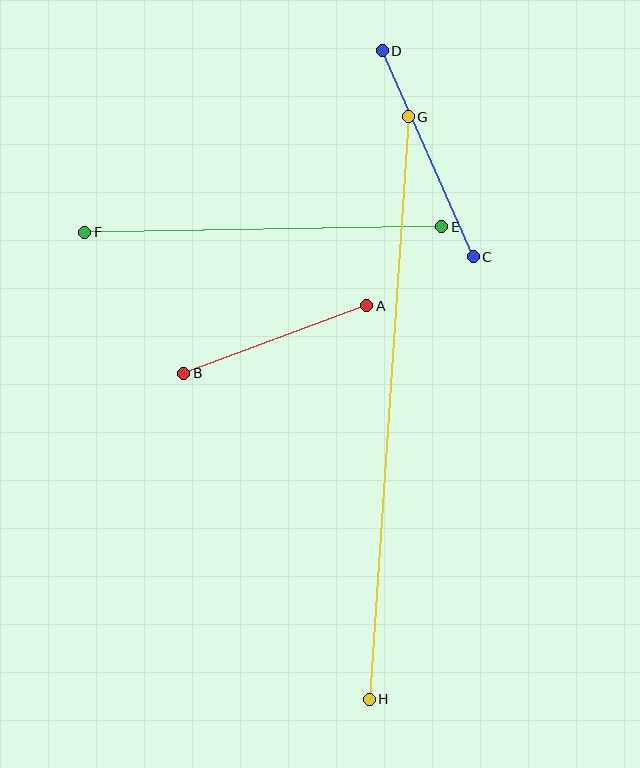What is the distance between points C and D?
The distance is approximately 226 pixels.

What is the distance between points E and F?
The distance is approximately 357 pixels.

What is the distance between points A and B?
The distance is approximately 195 pixels.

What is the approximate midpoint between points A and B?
The midpoint is at approximately (275, 340) pixels.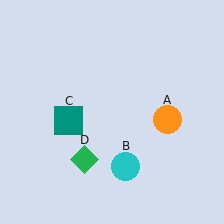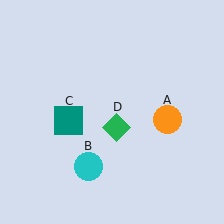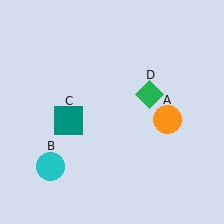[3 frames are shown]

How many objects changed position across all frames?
2 objects changed position: cyan circle (object B), green diamond (object D).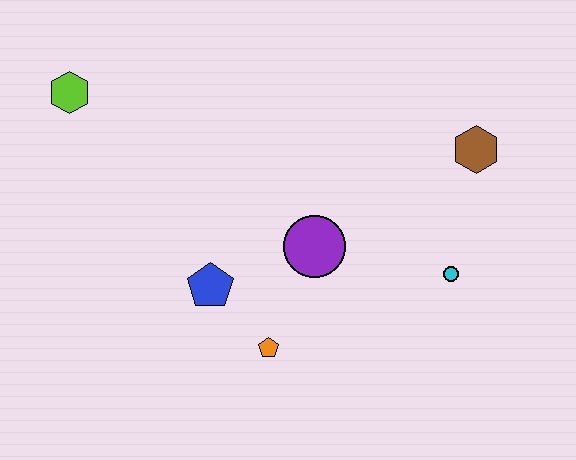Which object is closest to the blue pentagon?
The orange pentagon is closest to the blue pentagon.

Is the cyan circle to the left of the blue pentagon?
No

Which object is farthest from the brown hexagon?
The lime hexagon is farthest from the brown hexagon.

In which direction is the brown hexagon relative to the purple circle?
The brown hexagon is to the right of the purple circle.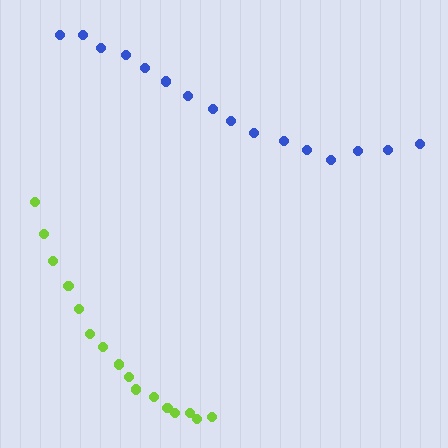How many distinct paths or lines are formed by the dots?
There are 2 distinct paths.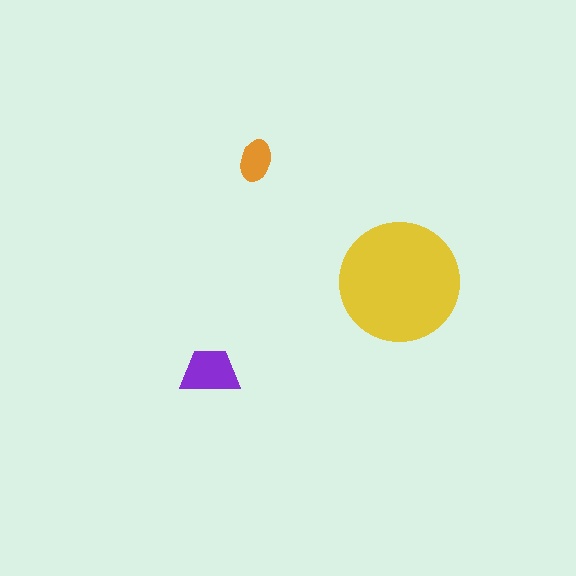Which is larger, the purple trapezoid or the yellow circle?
The yellow circle.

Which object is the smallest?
The orange ellipse.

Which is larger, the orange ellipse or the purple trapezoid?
The purple trapezoid.